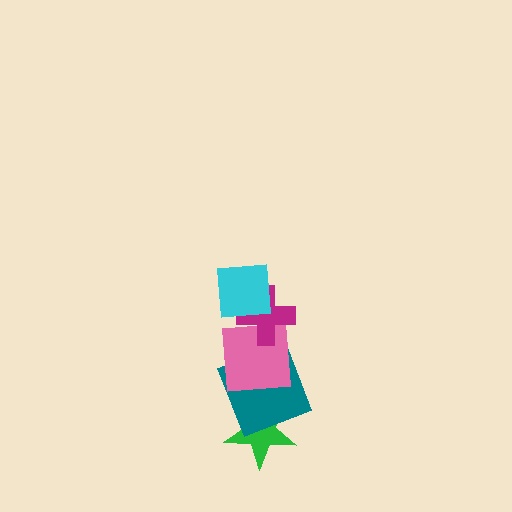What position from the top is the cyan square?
The cyan square is 1st from the top.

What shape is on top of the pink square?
The magenta cross is on top of the pink square.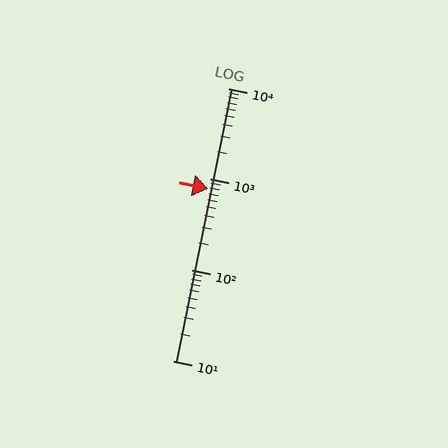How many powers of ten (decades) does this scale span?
The scale spans 3 decades, from 10 to 10000.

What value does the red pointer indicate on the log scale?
The pointer indicates approximately 780.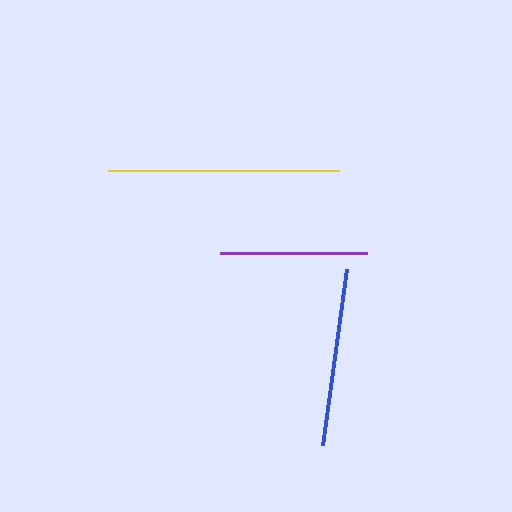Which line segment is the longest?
The yellow line is the longest at approximately 231 pixels.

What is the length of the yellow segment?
The yellow segment is approximately 231 pixels long.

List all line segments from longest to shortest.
From longest to shortest: yellow, blue, purple.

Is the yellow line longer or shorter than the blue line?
The yellow line is longer than the blue line.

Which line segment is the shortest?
The purple line is the shortest at approximately 147 pixels.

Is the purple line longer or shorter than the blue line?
The blue line is longer than the purple line.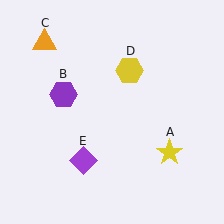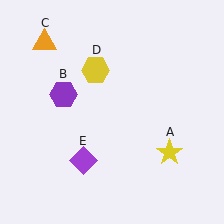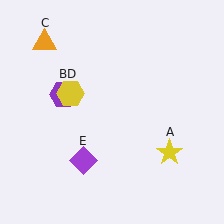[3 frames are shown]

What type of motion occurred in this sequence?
The yellow hexagon (object D) rotated counterclockwise around the center of the scene.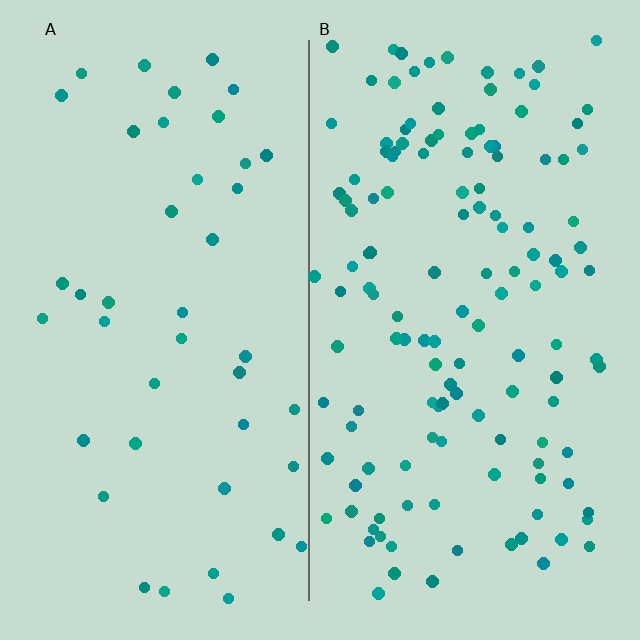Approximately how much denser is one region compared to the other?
Approximately 3.1× — region B over region A.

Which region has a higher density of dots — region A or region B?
B (the right).